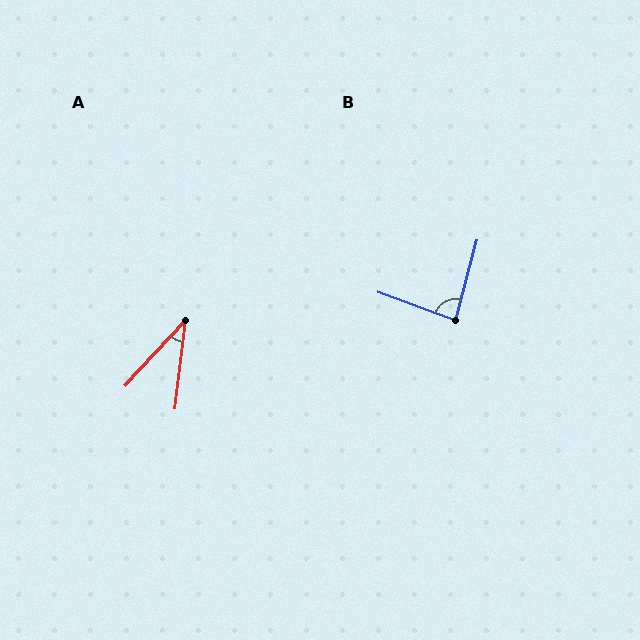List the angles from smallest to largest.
A (36°), B (84°).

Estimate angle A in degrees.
Approximately 36 degrees.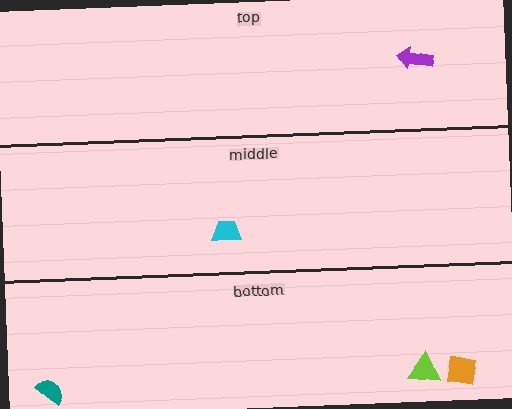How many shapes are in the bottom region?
3.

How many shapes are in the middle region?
1.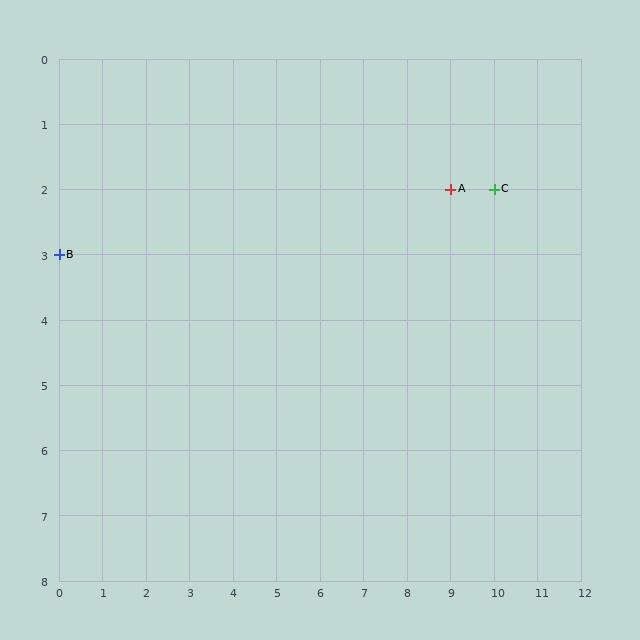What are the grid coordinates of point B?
Point B is at grid coordinates (0, 3).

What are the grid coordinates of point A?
Point A is at grid coordinates (9, 2).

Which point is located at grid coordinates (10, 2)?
Point C is at (10, 2).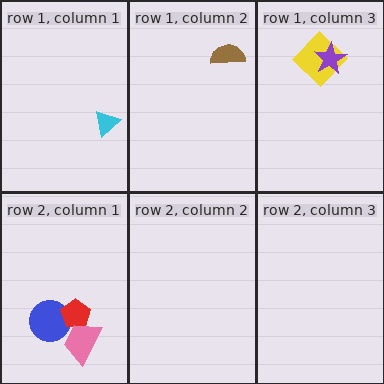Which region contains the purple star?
The row 1, column 3 region.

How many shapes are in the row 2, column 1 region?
3.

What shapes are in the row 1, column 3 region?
The yellow diamond, the purple star.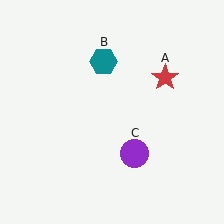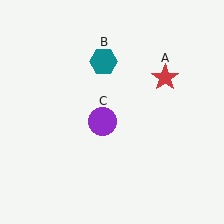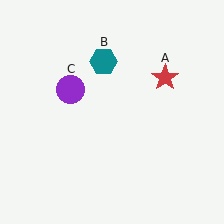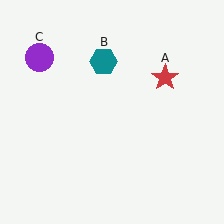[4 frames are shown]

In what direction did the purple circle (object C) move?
The purple circle (object C) moved up and to the left.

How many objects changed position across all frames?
1 object changed position: purple circle (object C).